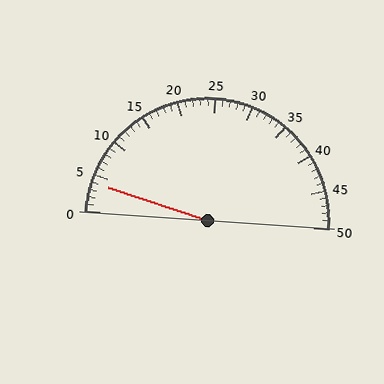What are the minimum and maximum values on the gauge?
The gauge ranges from 0 to 50.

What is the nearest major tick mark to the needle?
The nearest major tick mark is 5.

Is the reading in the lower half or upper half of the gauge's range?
The reading is in the lower half of the range (0 to 50).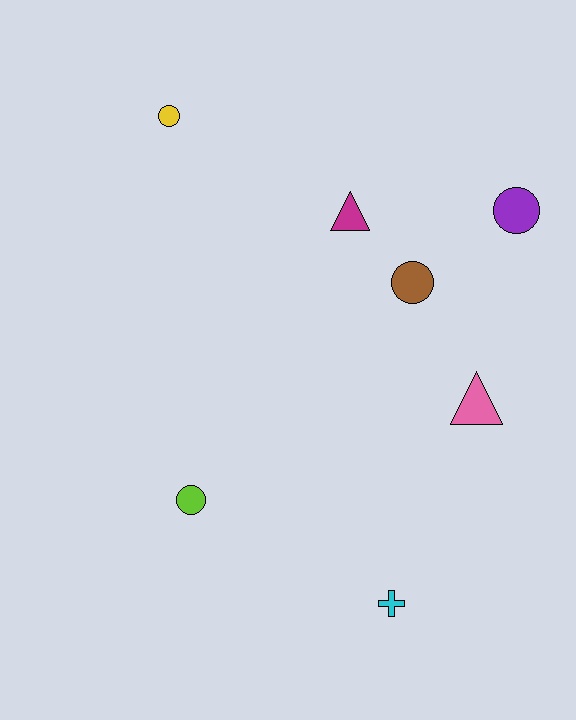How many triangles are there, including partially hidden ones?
There are 2 triangles.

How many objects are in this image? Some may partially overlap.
There are 7 objects.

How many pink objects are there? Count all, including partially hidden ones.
There is 1 pink object.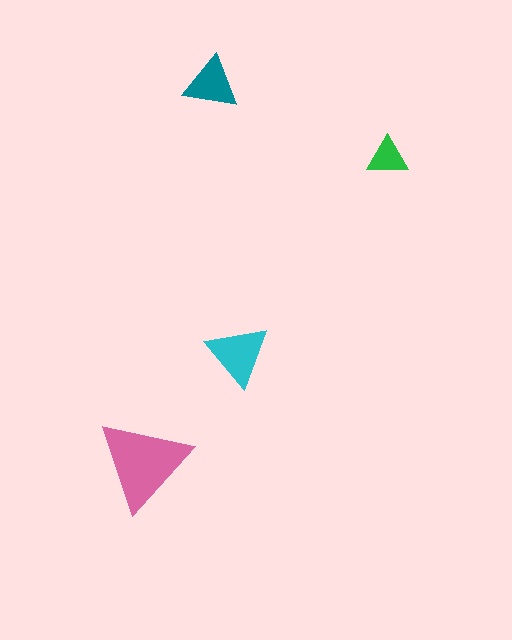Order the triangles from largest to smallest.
the pink one, the cyan one, the teal one, the green one.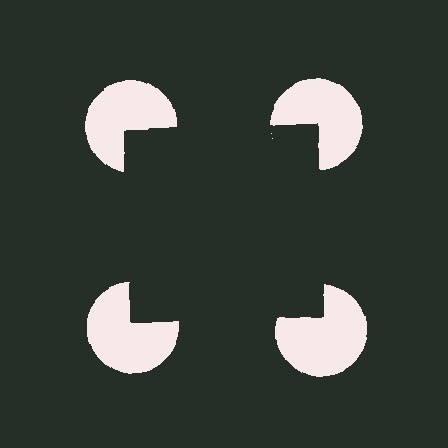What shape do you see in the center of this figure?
An illusory square — its edges are inferred from the aligned wedge cuts in the pac-man discs, not physically drawn.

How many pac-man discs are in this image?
There are 4 — one at each vertex of the illusory square.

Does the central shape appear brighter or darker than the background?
It typically appears slightly darker than the background, even though no actual brightness change is drawn.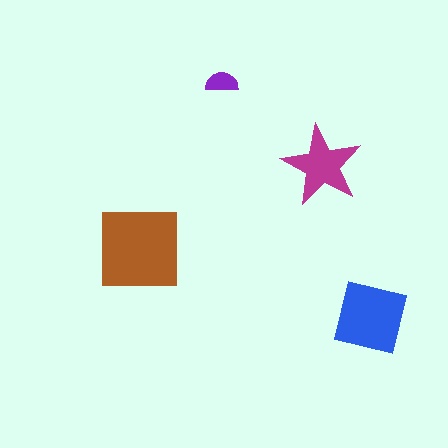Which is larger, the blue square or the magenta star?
The blue square.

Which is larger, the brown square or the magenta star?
The brown square.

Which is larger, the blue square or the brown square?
The brown square.